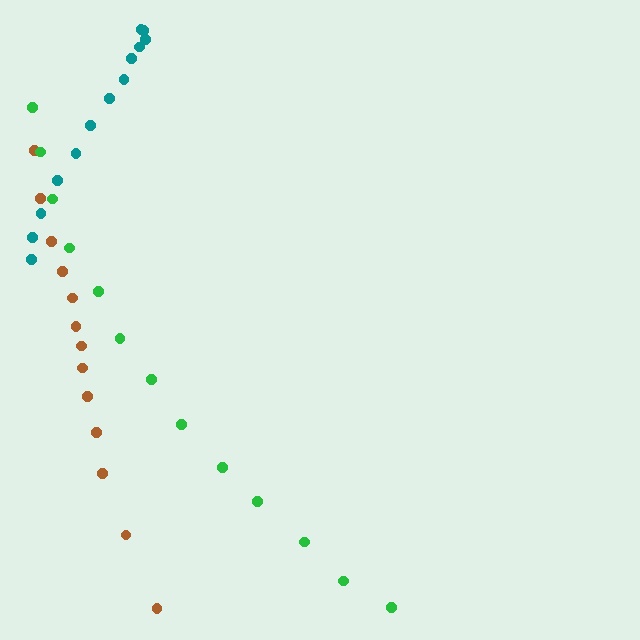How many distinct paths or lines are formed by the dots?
There are 3 distinct paths.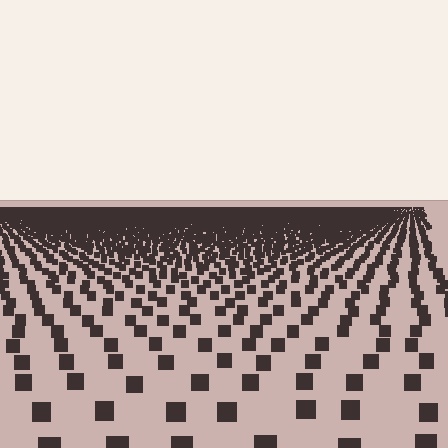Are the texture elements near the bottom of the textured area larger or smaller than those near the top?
Larger. Near the bottom, elements are closer to the viewer and appear at a bigger on-screen size.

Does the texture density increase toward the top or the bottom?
Density increases toward the top.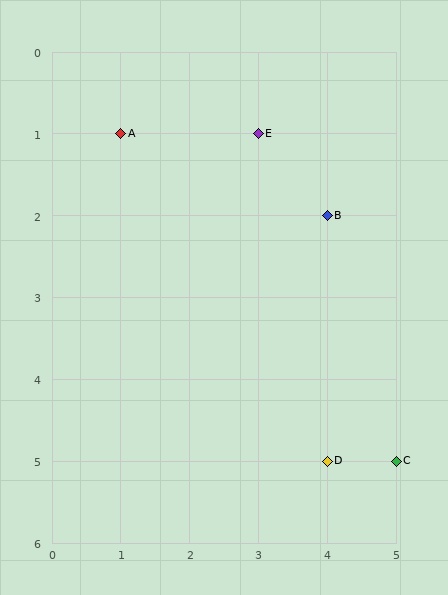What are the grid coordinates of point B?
Point B is at grid coordinates (4, 2).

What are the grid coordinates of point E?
Point E is at grid coordinates (3, 1).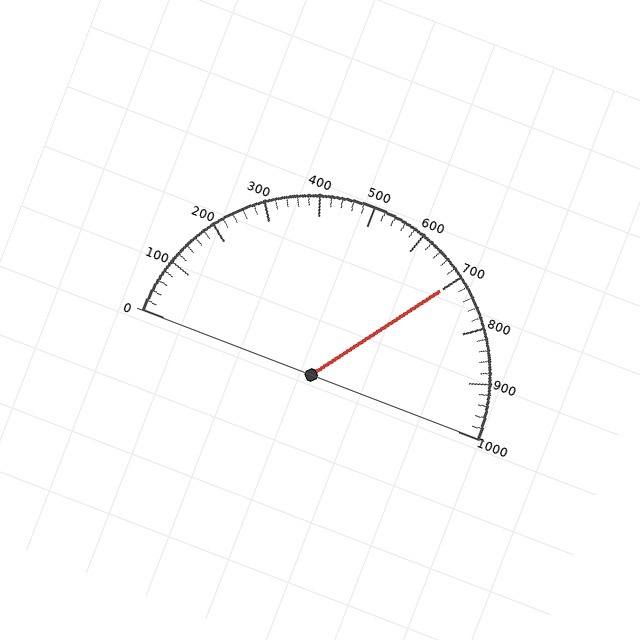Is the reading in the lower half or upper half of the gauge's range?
The reading is in the upper half of the range (0 to 1000).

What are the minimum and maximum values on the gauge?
The gauge ranges from 0 to 1000.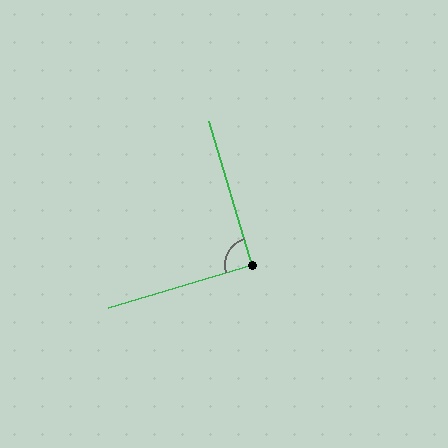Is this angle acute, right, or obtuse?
It is approximately a right angle.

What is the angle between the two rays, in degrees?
Approximately 90 degrees.